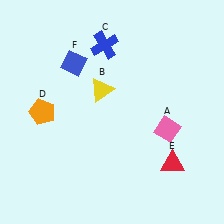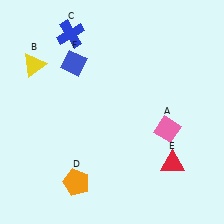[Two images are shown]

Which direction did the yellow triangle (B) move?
The yellow triangle (B) moved left.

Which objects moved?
The objects that moved are: the yellow triangle (B), the blue cross (C), the orange pentagon (D).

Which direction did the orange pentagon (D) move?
The orange pentagon (D) moved down.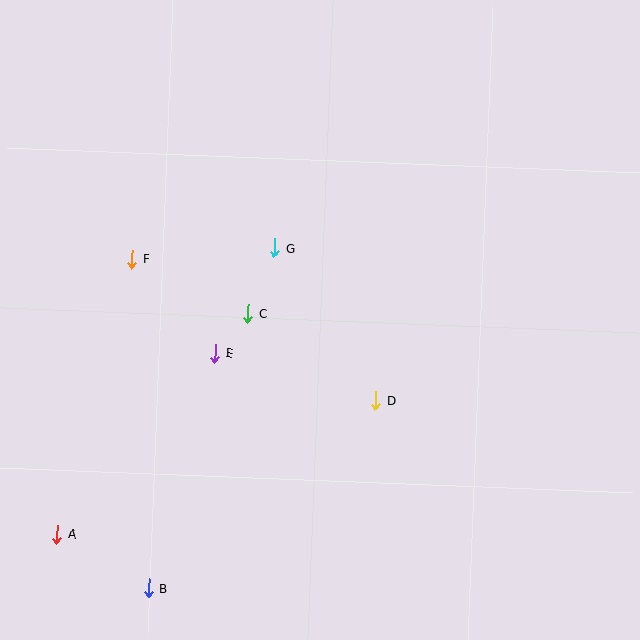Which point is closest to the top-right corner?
Point G is closest to the top-right corner.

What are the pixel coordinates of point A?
Point A is at (57, 534).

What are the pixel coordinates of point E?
Point E is at (215, 353).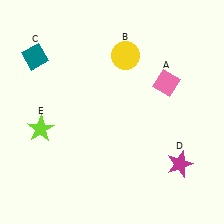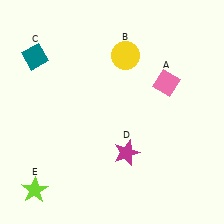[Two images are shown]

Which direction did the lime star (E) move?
The lime star (E) moved down.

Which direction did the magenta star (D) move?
The magenta star (D) moved left.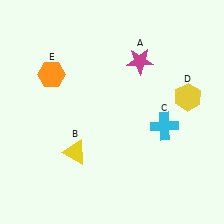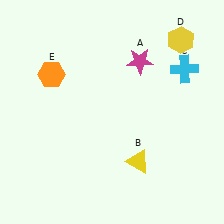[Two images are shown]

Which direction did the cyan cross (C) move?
The cyan cross (C) moved up.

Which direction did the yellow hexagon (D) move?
The yellow hexagon (D) moved up.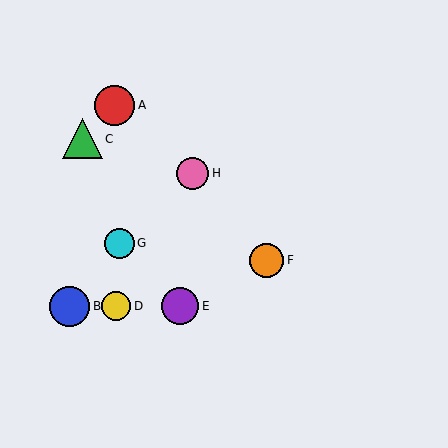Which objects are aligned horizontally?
Objects B, D, E are aligned horizontally.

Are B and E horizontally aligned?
Yes, both are at y≈306.